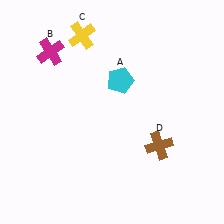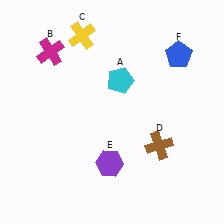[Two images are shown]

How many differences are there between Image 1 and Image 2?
There are 2 differences between the two images.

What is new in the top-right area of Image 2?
A blue pentagon (F) was added in the top-right area of Image 2.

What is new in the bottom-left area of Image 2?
A purple hexagon (E) was added in the bottom-left area of Image 2.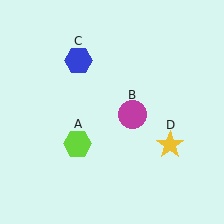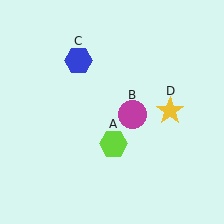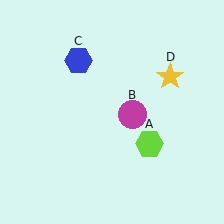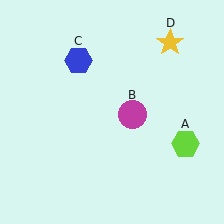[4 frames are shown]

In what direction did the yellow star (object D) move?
The yellow star (object D) moved up.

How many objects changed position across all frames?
2 objects changed position: lime hexagon (object A), yellow star (object D).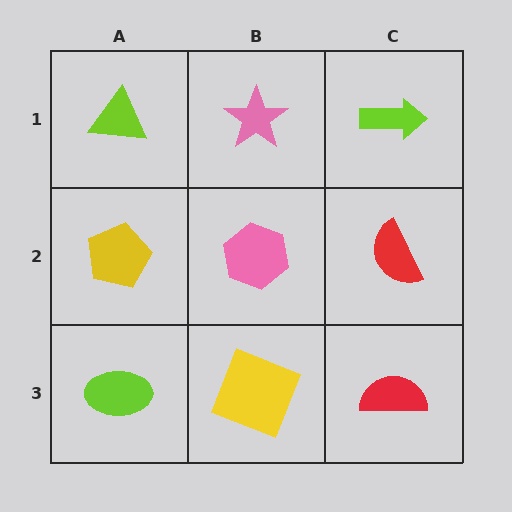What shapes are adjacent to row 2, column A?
A lime triangle (row 1, column A), a lime ellipse (row 3, column A), a pink hexagon (row 2, column B).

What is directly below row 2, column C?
A red semicircle.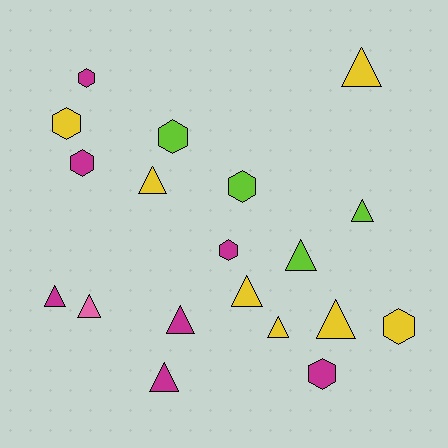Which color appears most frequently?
Yellow, with 7 objects.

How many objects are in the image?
There are 19 objects.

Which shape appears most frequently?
Triangle, with 11 objects.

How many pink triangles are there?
There is 1 pink triangle.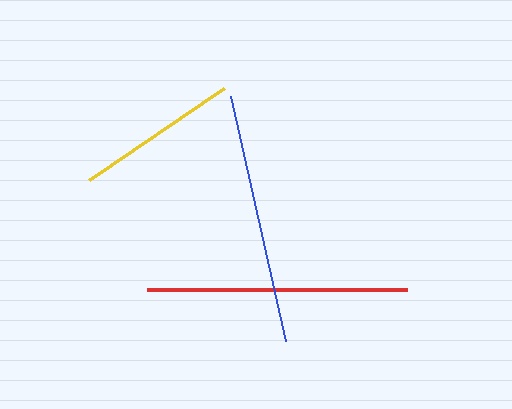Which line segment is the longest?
The red line is the longest at approximately 260 pixels.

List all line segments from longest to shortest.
From longest to shortest: red, blue, yellow.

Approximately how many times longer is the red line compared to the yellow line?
The red line is approximately 1.6 times the length of the yellow line.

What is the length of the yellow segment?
The yellow segment is approximately 164 pixels long.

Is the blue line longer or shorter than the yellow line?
The blue line is longer than the yellow line.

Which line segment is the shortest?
The yellow line is the shortest at approximately 164 pixels.